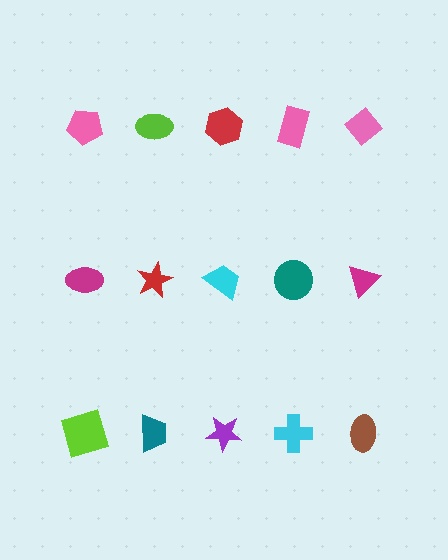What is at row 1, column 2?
A lime ellipse.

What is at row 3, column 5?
A brown ellipse.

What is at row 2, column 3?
A cyan trapezoid.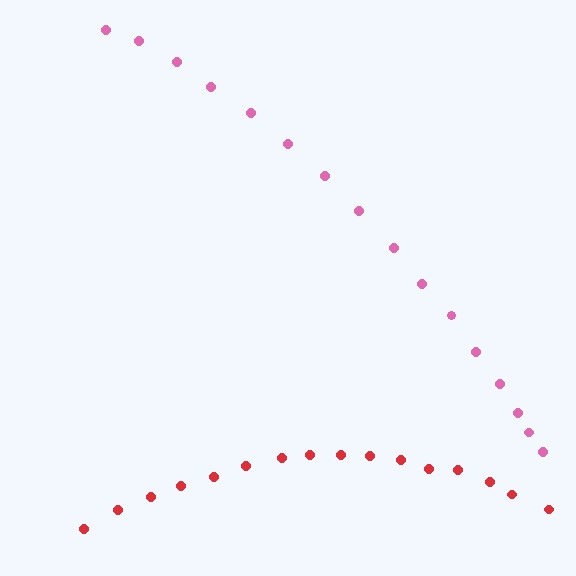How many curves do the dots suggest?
There are 2 distinct paths.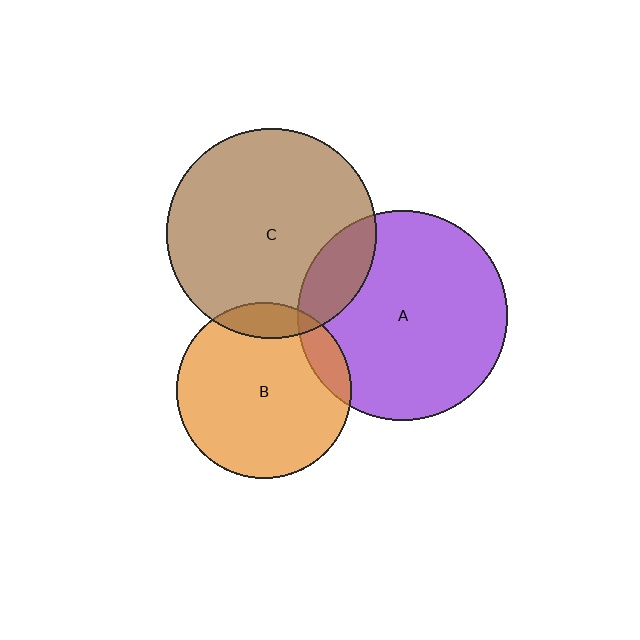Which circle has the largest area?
Circle A (purple).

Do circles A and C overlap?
Yes.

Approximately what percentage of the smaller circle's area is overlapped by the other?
Approximately 15%.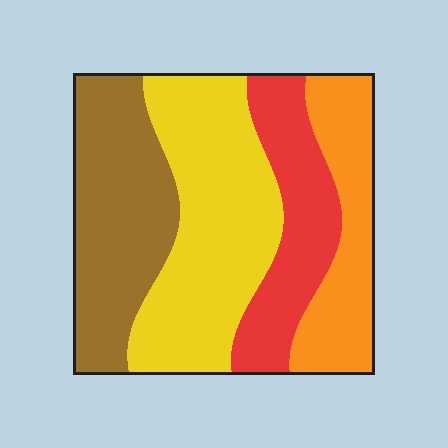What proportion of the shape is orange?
Orange takes up between a sixth and a third of the shape.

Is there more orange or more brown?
Brown.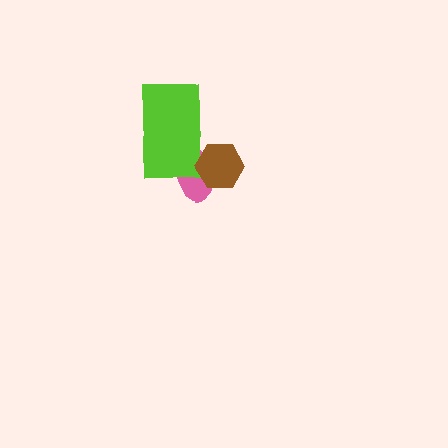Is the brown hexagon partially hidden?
No, no other shape covers it.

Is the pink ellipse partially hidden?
Yes, it is partially covered by another shape.